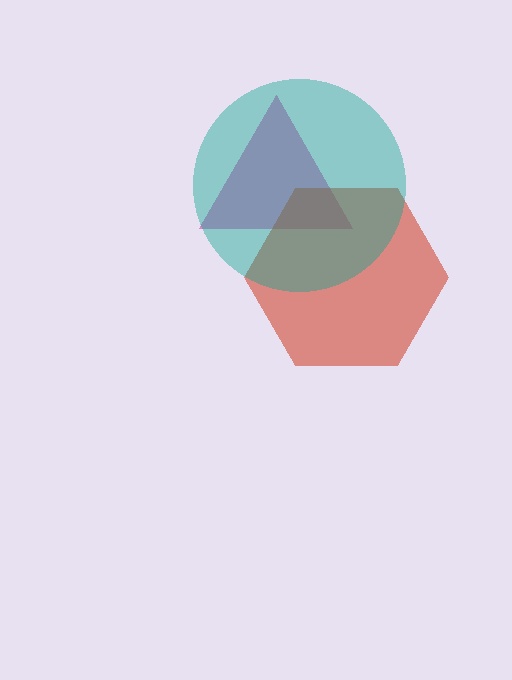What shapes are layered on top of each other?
The layered shapes are: a magenta triangle, a red hexagon, a teal circle.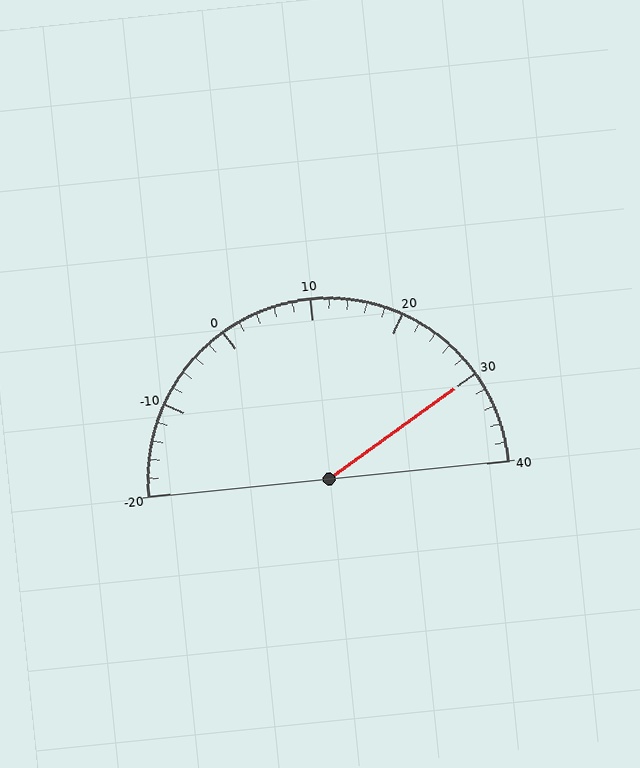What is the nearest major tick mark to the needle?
The nearest major tick mark is 30.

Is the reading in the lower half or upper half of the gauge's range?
The reading is in the upper half of the range (-20 to 40).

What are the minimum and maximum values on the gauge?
The gauge ranges from -20 to 40.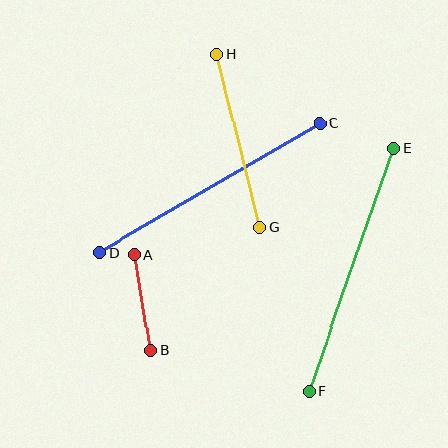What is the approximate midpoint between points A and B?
The midpoint is at approximately (142, 303) pixels.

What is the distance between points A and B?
The distance is approximately 97 pixels.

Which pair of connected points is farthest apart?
Points E and F are farthest apart.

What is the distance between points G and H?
The distance is approximately 178 pixels.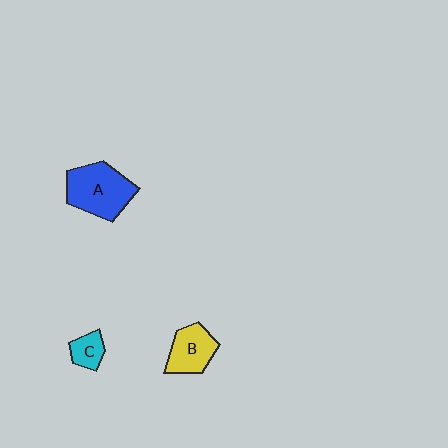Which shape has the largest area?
Shape A (blue).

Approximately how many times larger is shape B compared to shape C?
Approximately 1.8 times.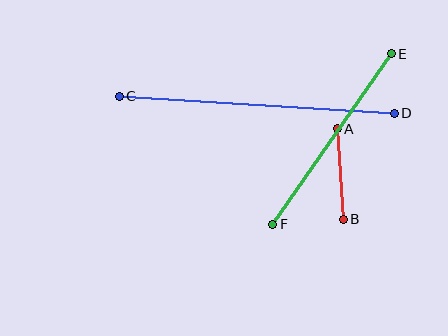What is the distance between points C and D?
The distance is approximately 275 pixels.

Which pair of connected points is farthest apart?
Points C and D are farthest apart.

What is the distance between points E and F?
The distance is approximately 208 pixels.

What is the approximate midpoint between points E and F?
The midpoint is at approximately (332, 139) pixels.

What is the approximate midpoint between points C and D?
The midpoint is at approximately (257, 105) pixels.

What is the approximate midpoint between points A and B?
The midpoint is at approximately (340, 174) pixels.